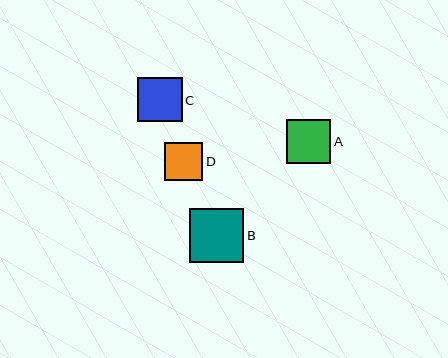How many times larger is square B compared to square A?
Square B is approximately 1.2 times the size of square A.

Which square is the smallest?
Square D is the smallest with a size of approximately 38 pixels.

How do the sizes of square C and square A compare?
Square C and square A are approximately the same size.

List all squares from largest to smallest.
From largest to smallest: B, C, A, D.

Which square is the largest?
Square B is the largest with a size of approximately 54 pixels.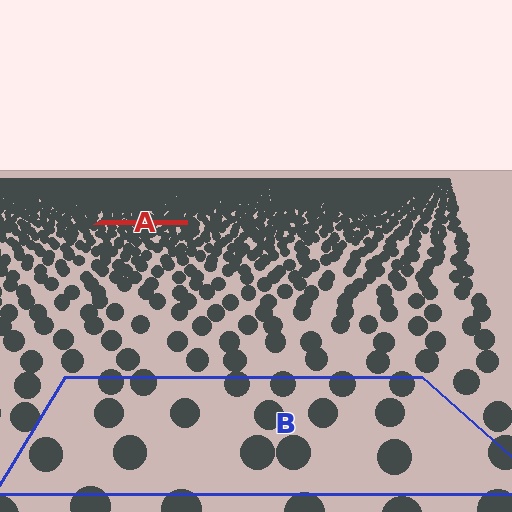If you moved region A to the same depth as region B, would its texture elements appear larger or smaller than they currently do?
They would appear larger. At a closer depth, the same texture elements are projected at a bigger on-screen size.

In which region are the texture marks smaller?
The texture marks are smaller in region A, because it is farther away.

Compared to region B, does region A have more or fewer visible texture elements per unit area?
Region A has more texture elements per unit area — they are packed more densely because it is farther away.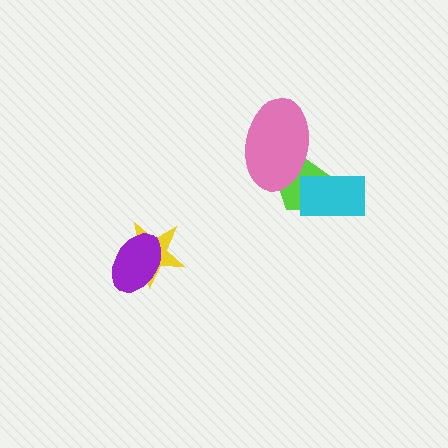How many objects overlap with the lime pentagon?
2 objects overlap with the lime pentagon.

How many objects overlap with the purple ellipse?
1 object overlaps with the purple ellipse.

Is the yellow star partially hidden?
Yes, it is partially covered by another shape.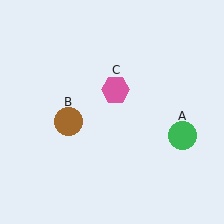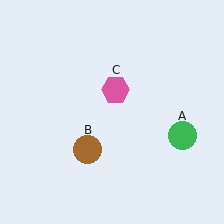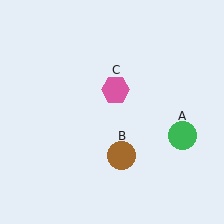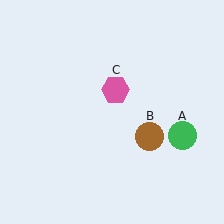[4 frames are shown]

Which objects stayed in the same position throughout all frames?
Green circle (object A) and pink hexagon (object C) remained stationary.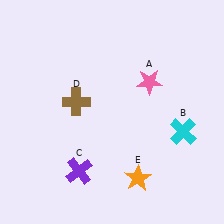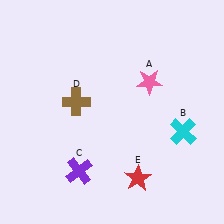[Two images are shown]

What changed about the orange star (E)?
In Image 1, E is orange. In Image 2, it changed to red.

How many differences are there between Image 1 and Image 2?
There is 1 difference between the two images.